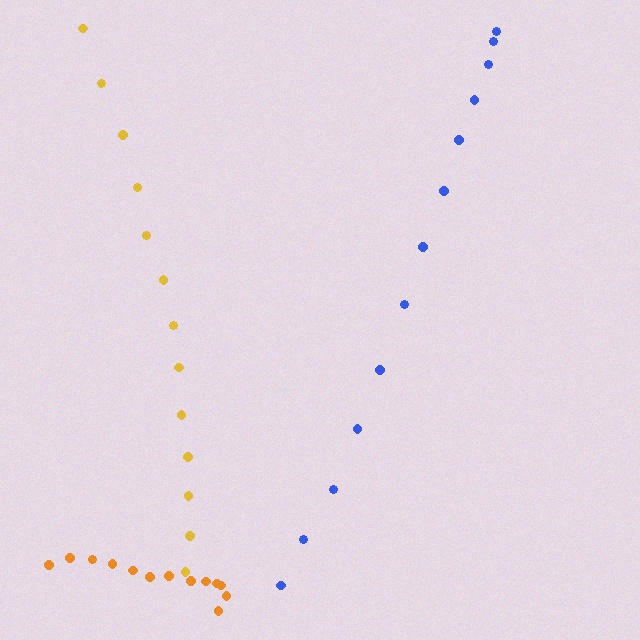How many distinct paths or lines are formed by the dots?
There are 3 distinct paths.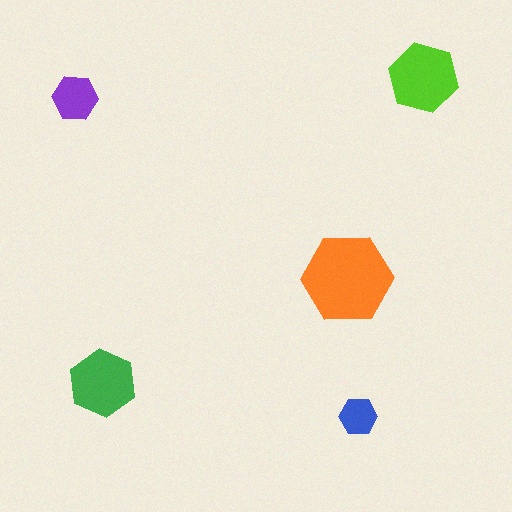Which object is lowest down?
The blue hexagon is bottommost.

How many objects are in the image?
There are 5 objects in the image.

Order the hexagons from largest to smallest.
the orange one, the lime one, the green one, the purple one, the blue one.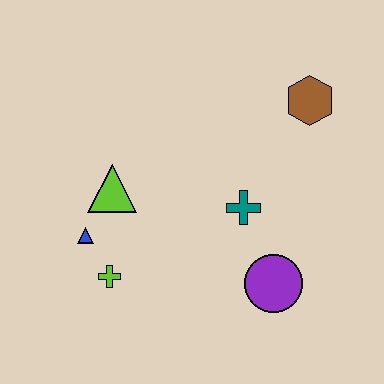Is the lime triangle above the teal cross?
Yes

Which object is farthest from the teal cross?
The blue triangle is farthest from the teal cross.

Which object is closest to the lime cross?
The blue triangle is closest to the lime cross.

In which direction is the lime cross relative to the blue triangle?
The lime cross is below the blue triangle.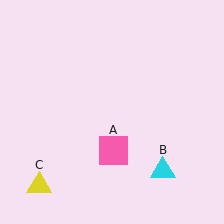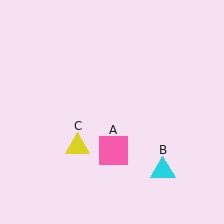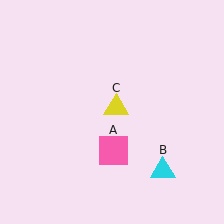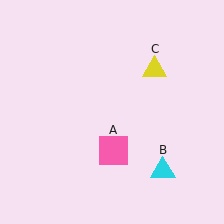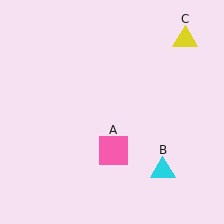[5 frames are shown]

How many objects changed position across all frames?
1 object changed position: yellow triangle (object C).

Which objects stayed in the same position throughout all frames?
Pink square (object A) and cyan triangle (object B) remained stationary.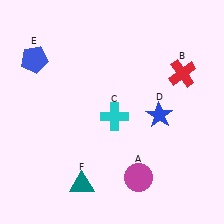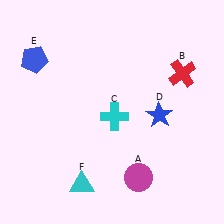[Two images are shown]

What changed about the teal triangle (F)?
In Image 1, F is teal. In Image 2, it changed to cyan.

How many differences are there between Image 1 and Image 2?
There is 1 difference between the two images.